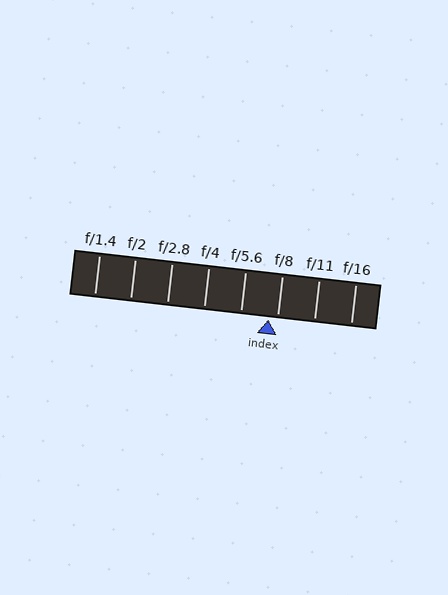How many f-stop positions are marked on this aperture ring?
There are 8 f-stop positions marked.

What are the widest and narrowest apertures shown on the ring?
The widest aperture shown is f/1.4 and the narrowest is f/16.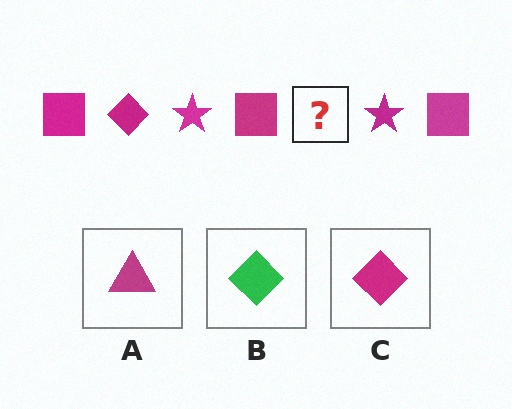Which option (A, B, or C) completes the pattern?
C.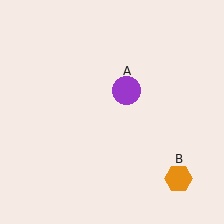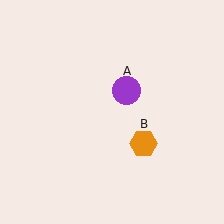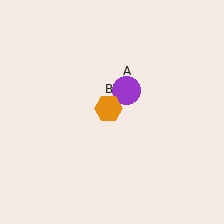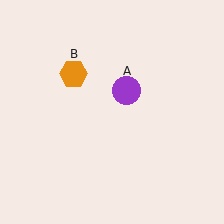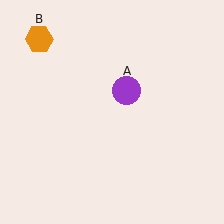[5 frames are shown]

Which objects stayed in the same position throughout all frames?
Purple circle (object A) remained stationary.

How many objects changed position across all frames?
1 object changed position: orange hexagon (object B).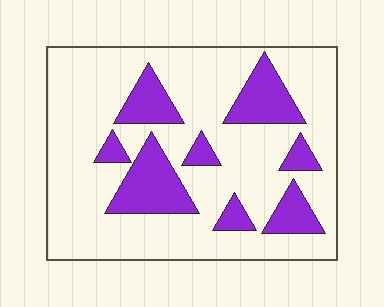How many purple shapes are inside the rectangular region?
8.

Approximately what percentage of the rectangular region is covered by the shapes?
Approximately 25%.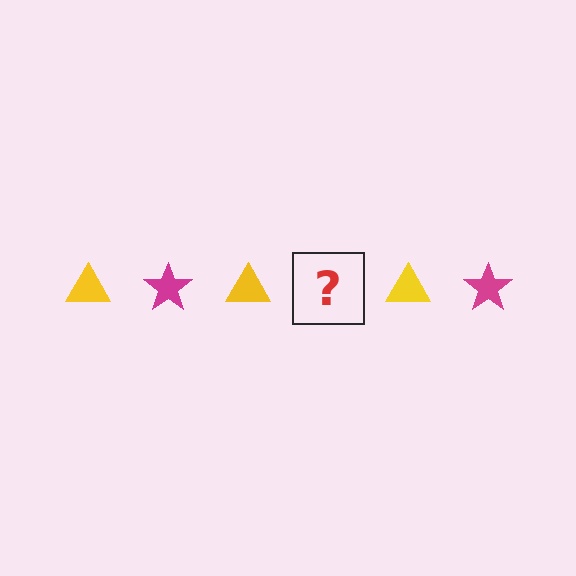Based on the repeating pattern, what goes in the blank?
The blank should be a magenta star.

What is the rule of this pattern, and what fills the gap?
The rule is that the pattern alternates between yellow triangle and magenta star. The gap should be filled with a magenta star.